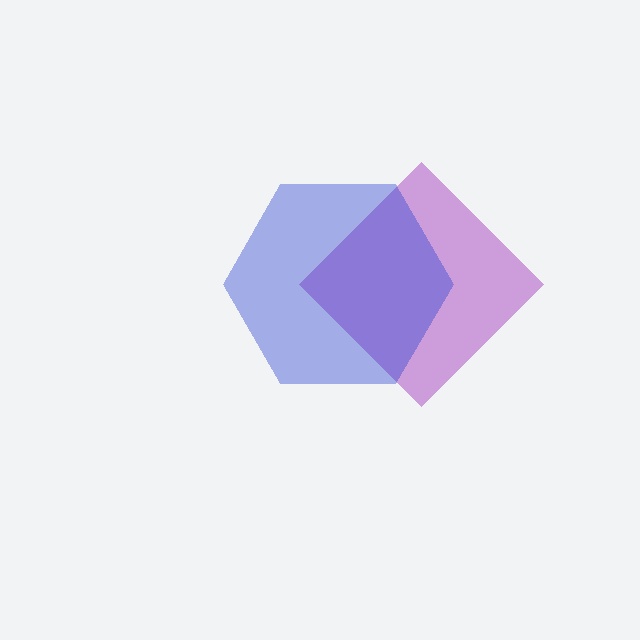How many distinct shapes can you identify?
There are 2 distinct shapes: a purple diamond, a blue hexagon.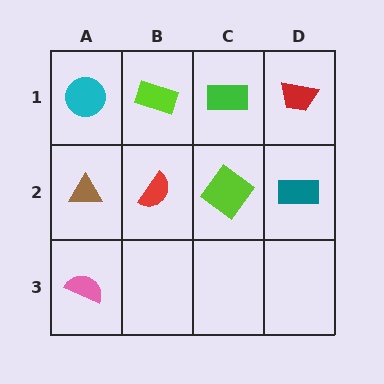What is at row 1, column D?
A red trapezoid.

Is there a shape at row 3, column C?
No, that cell is empty.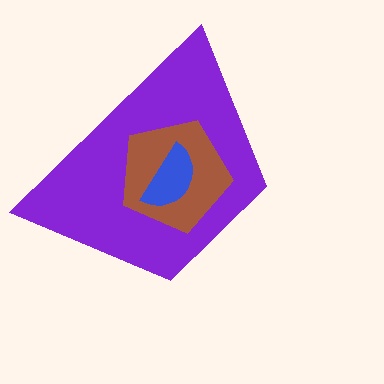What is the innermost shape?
The blue semicircle.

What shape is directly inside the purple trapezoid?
The brown pentagon.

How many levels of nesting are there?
3.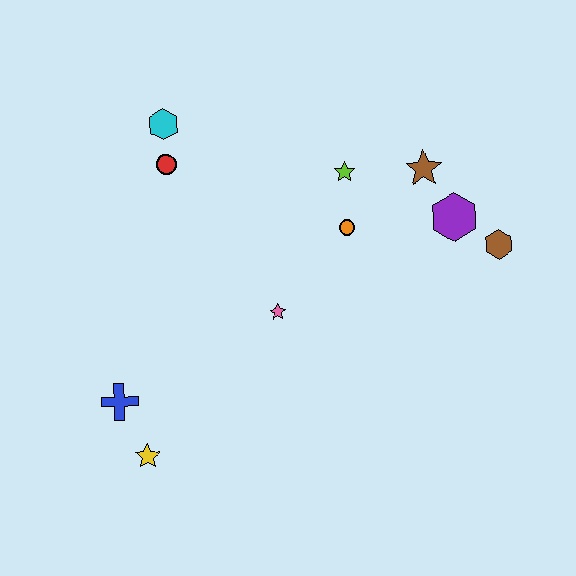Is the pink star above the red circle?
No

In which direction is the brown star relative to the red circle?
The brown star is to the right of the red circle.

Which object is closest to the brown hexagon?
The purple hexagon is closest to the brown hexagon.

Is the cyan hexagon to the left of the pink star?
Yes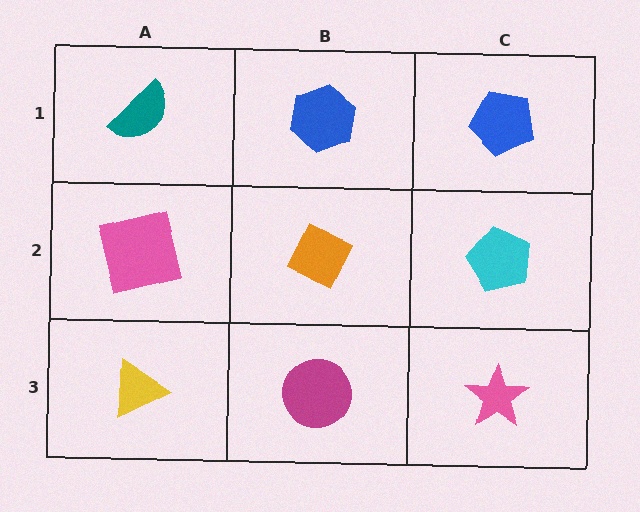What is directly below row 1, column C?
A cyan pentagon.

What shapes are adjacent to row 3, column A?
A pink square (row 2, column A), a magenta circle (row 3, column B).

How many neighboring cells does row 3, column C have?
2.